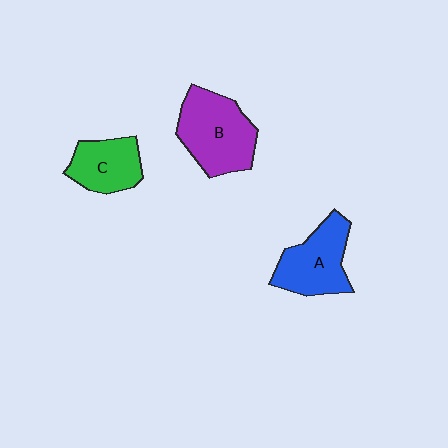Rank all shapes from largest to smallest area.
From largest to smallest: B (purple), A (blue), C (green).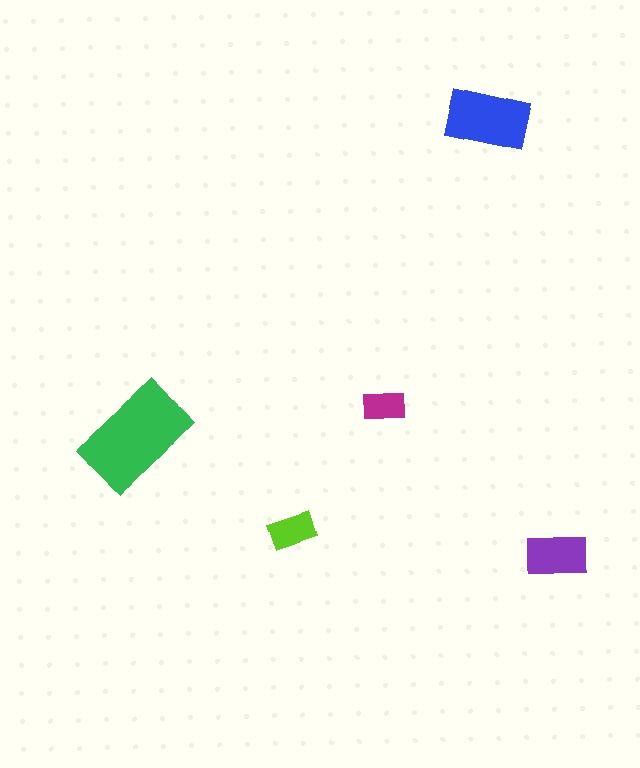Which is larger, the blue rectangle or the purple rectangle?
The blue one.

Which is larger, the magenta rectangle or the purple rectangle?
The purple one.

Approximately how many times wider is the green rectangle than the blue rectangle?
About 1.5 times wider.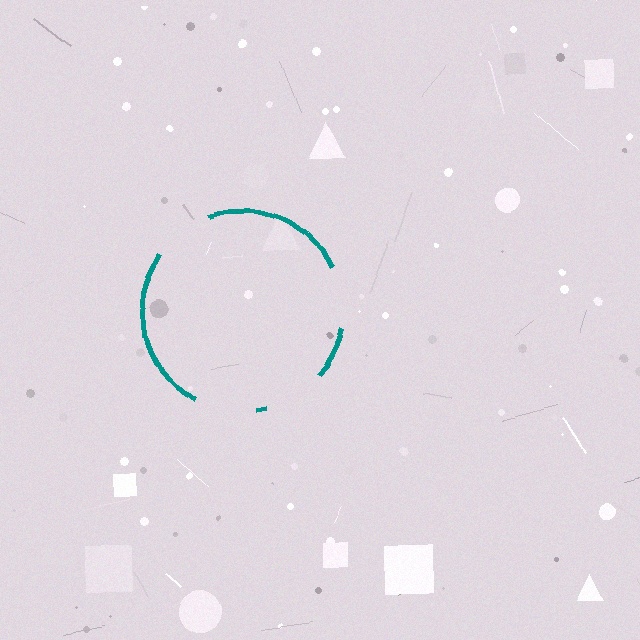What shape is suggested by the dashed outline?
The dashed outline suggests a circle.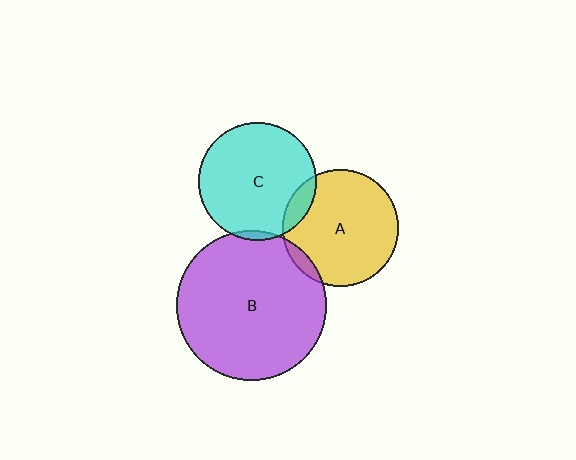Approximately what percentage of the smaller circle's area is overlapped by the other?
Approximately 5%.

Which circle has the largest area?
Circle B (purple).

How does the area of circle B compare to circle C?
Approximately 1.6 times.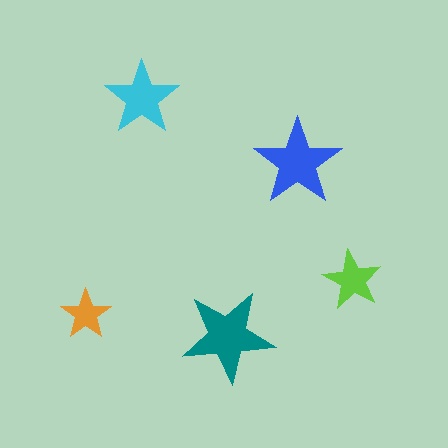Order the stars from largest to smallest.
the teal one, the blue one, the cyan one, the lime one, the orange one.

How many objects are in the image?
There are 5 objects in the image.